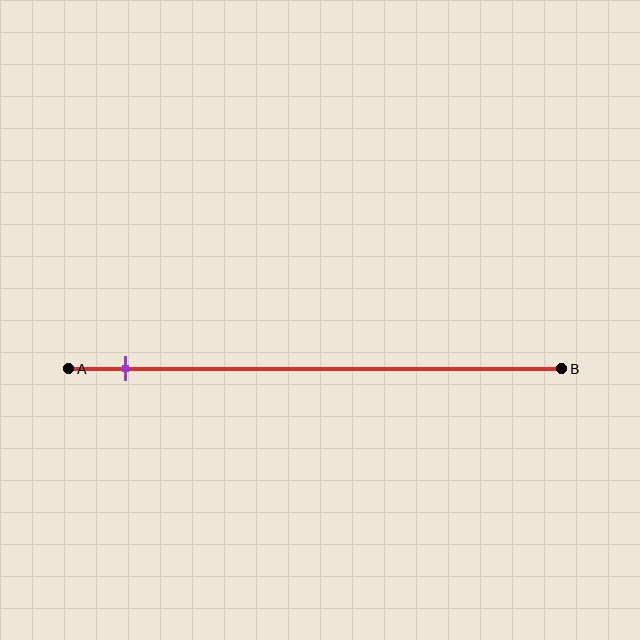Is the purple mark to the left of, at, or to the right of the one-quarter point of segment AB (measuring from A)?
The purple mark is to the left of the one-quarter point of segment AB.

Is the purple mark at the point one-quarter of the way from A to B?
No, the mark is at about 10% from A, not at the 25% one-quarter point.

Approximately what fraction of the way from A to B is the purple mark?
The purple mark is approximately 10% of the way from A to B.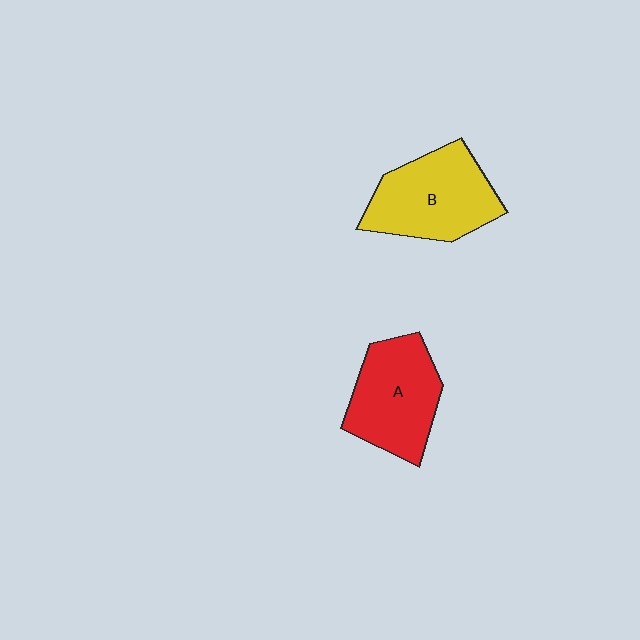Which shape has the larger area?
Shape B (yellow).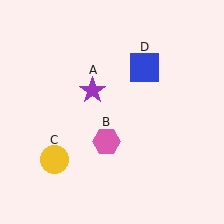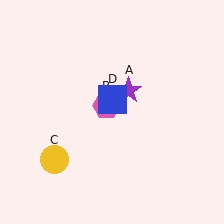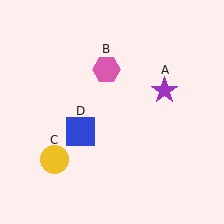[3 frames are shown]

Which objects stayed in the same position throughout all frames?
Yellow circle (object C) remained stationary.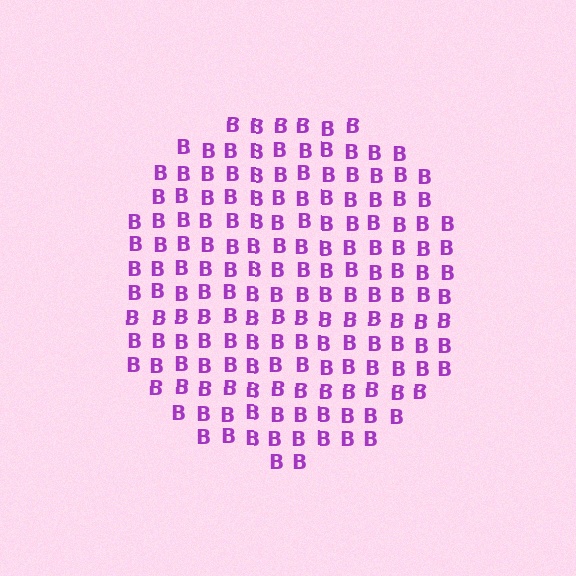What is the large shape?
The large shape is a circle.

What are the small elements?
The small elements are letter B's.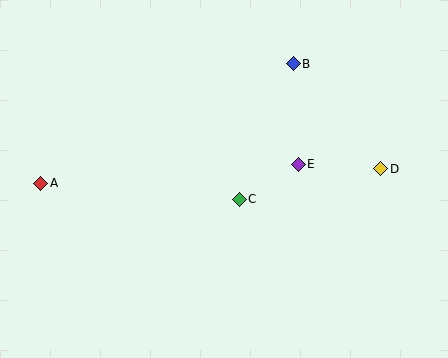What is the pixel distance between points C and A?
The distance between C and A is 199 pixels.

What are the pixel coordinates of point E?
Point E is at (298, 164).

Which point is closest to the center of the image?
Point C at (239, 199) is closest to the center.